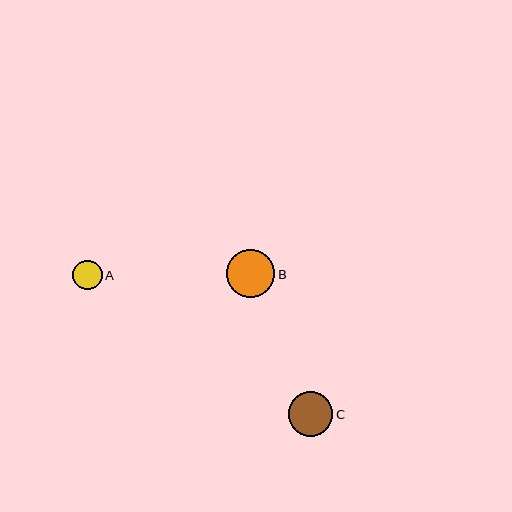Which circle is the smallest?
Circle A is the smallest with a size of approximately 29 pixels.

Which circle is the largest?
Circle B is the largest with a size of approximately 48 pixels.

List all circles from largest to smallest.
From largest to smallest: B, C, A.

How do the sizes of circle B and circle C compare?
Circle B and circle C are approximately the same size.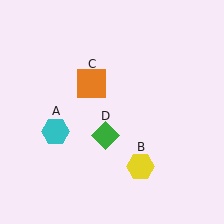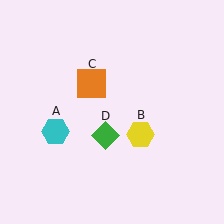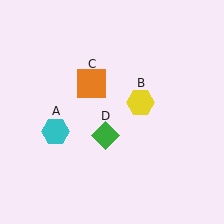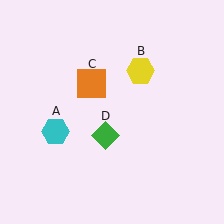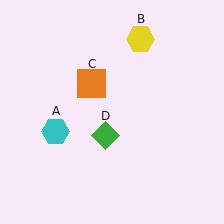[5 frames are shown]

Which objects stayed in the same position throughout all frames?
Cyan hexagon (object A) and orange square (object C) and green diamond (object D) remained stationary.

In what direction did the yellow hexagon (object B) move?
The yellow hexagon (object B) moved up.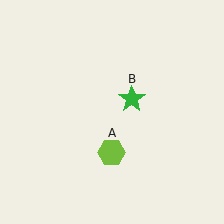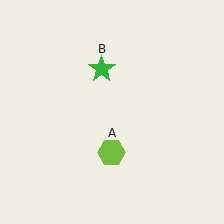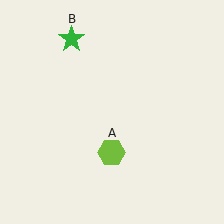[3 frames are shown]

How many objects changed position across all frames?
1 object changed position: green star (object B).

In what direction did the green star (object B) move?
The green star (object B) moved up and to the left.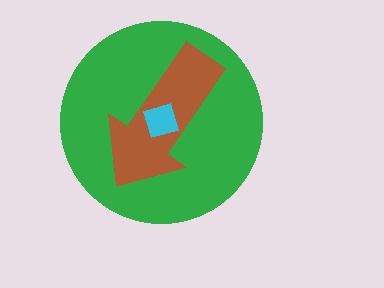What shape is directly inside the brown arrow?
The cyan square.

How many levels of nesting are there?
3.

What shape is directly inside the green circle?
The brown arrow.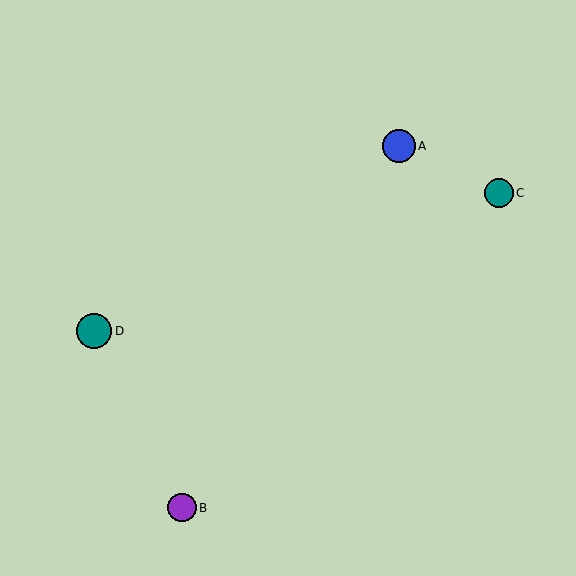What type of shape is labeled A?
Shape A is a blue circle.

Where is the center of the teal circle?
The center of the teal circle is at (94, 331).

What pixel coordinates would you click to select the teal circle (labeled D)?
Click at (94, 331) to select the teal circle D.